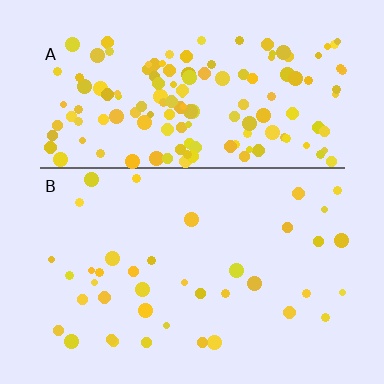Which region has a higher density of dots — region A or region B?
A (the top).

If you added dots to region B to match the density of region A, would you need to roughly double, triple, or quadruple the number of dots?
Approximately quadruple.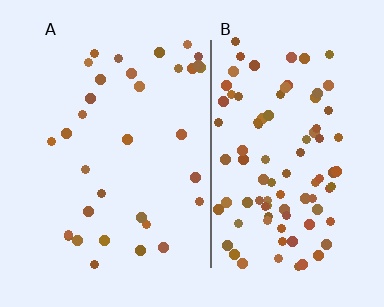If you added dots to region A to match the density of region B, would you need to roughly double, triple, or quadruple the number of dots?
Approximately triple.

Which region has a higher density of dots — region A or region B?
B (the right).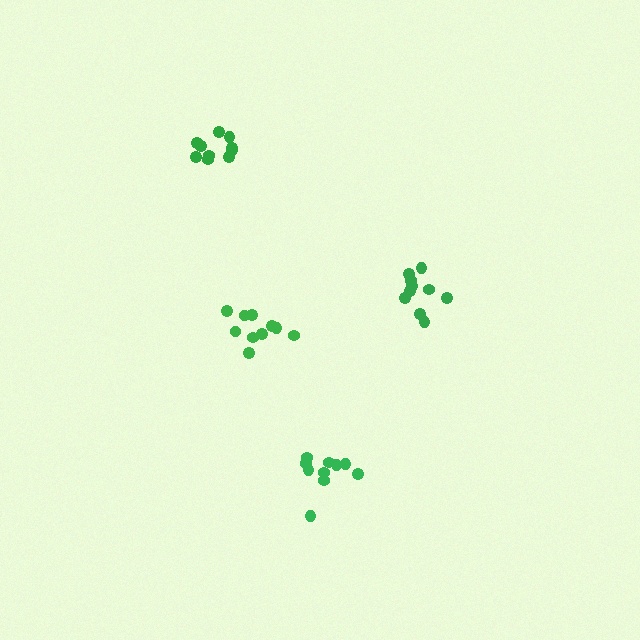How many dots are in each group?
Group 1: 10 dots, Group 2: 10 dots, Group 3: 10 dots, Group 4: 10 dots (40 total).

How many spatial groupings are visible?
There are 4 spatial groupings.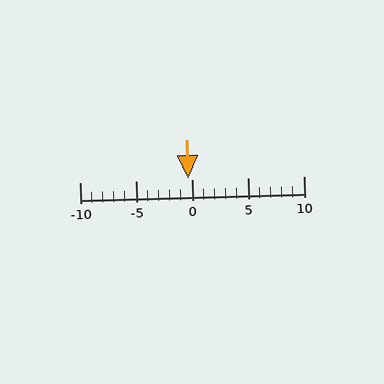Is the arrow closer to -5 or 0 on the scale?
The arrow is closer to 0.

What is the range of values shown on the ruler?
The ruler shows values from -10 to 10.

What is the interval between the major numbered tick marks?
The major tick marks are spaced 5 units apart.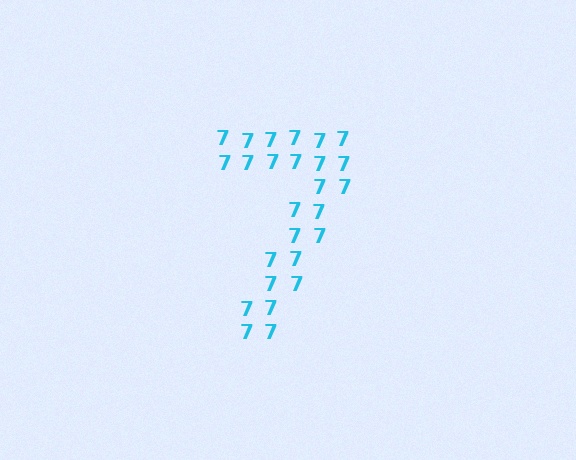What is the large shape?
The large shape is the digit 7.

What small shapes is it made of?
It is made of small digit 7's.